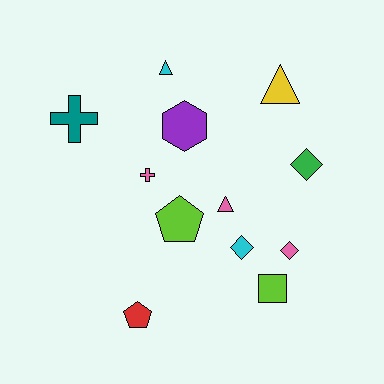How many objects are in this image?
There are 12 objects.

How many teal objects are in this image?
There is 1 teal object.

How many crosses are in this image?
There are 2 crosses.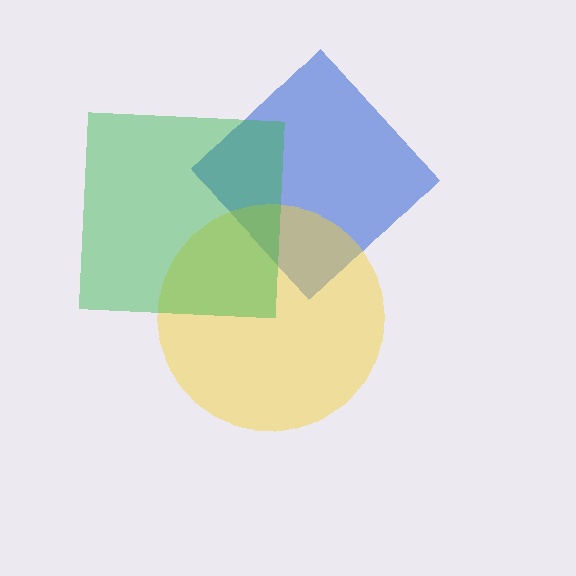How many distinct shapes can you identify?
There are 3 distinct shapes: a blue diamond, a yellow circle, a green square.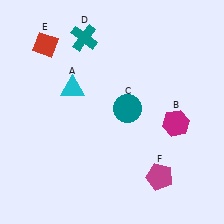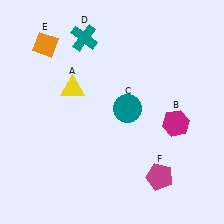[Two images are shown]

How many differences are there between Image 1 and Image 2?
There are 2 differences between the two images.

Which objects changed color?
A changed from cyan to yellow. E changed from red to orange.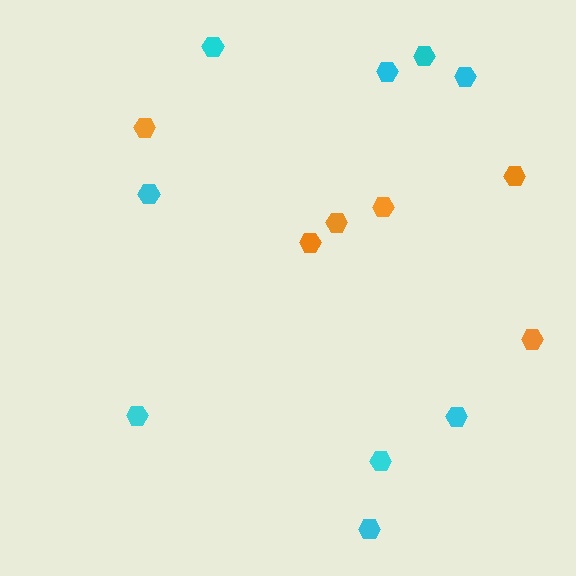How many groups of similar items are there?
There are 2 groups: one group of cyan hexagons (9) and one group of orange hexagons (6).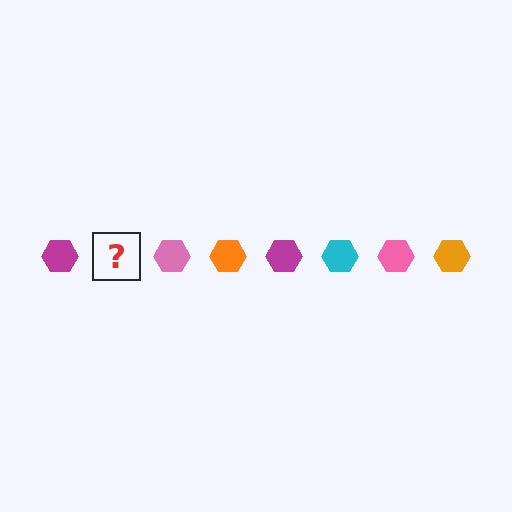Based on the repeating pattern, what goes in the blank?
The blank should be a cyan hexagon.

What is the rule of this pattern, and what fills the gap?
The rule is that the pattern cycles through magenta, cyan, pink, orange hexagons. The gap should be filled with a cyan hexagon.